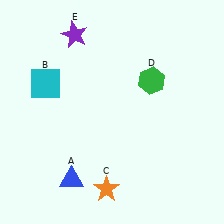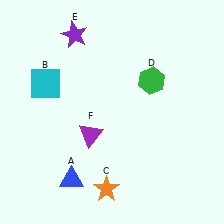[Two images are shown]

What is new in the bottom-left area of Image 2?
A purple triangle (F) was added in the bottom-left area of Image 2.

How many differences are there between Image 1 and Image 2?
There is 1 difference between the two images.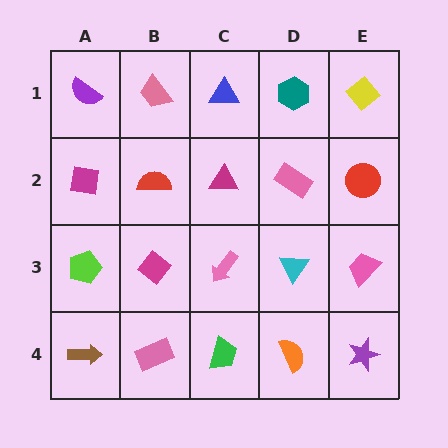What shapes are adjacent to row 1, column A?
A magenta square (row 2, column A), a pink trapezoid (row 1, column B).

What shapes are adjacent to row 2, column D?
A teal hexagon (row 1, column D), a cyan triangle (row 3, column D), a magenta triangle (row 2, column C), a red circle (row 2, column E).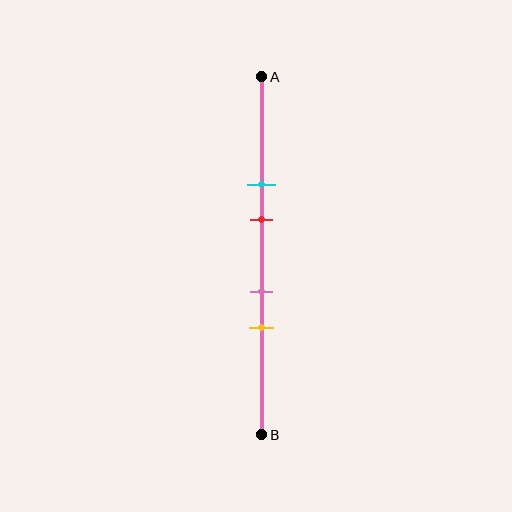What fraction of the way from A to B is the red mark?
The red mark is approximately 40% (0.4) of the way from A to B.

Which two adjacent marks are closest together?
The pink and yellow marks are the closest adjacent pair.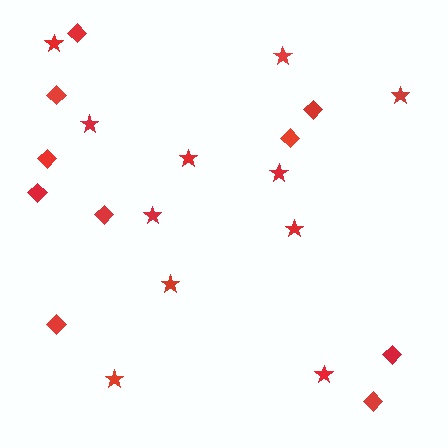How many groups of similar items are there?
There are 2 groups: one group of stars (11) and one group of diamonds (10).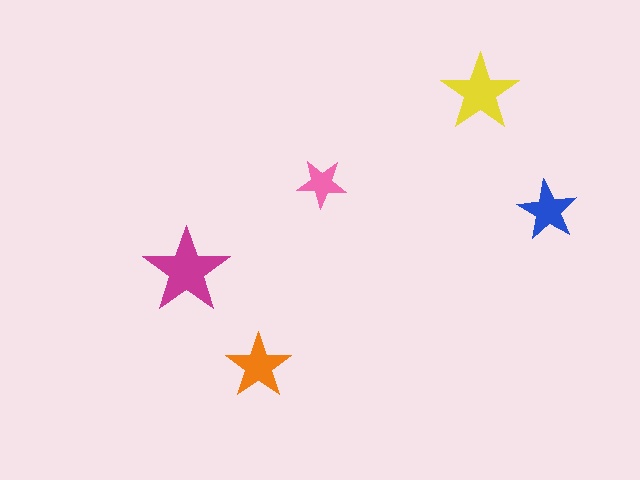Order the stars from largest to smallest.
the magenta one, the yellow one, the orange one, the blue one, the pink one.